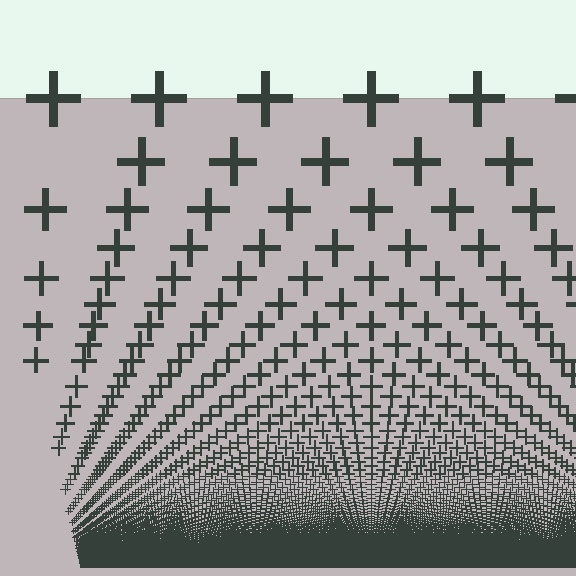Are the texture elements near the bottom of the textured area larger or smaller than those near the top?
Smaller. The gradient is inverted — elements near the bottom are smaller and denser.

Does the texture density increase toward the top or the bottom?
Density increases toward the bottom.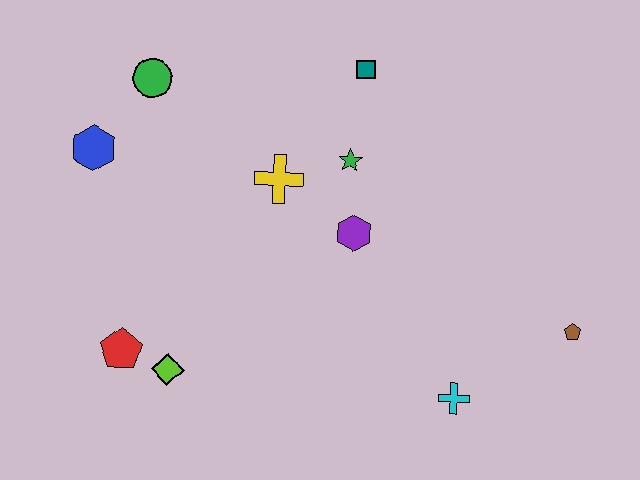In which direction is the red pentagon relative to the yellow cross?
The red pentagon is below the yellow cross.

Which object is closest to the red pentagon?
The lime diamond is closest to the red pentagon.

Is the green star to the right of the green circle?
Yes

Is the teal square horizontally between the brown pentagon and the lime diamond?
Yes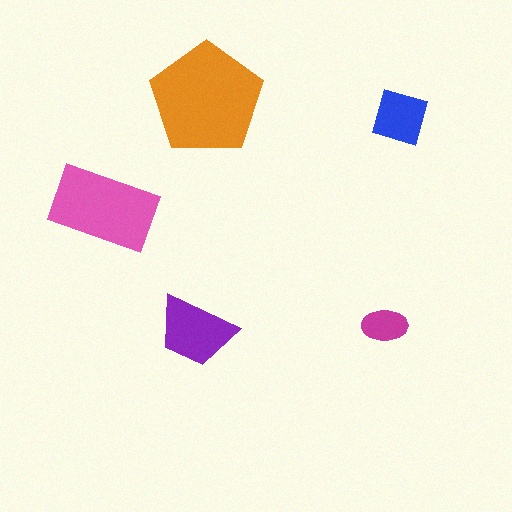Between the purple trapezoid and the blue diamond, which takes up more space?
The purple trapezoid.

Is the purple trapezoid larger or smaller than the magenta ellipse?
Larger.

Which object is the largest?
The orange pentagon.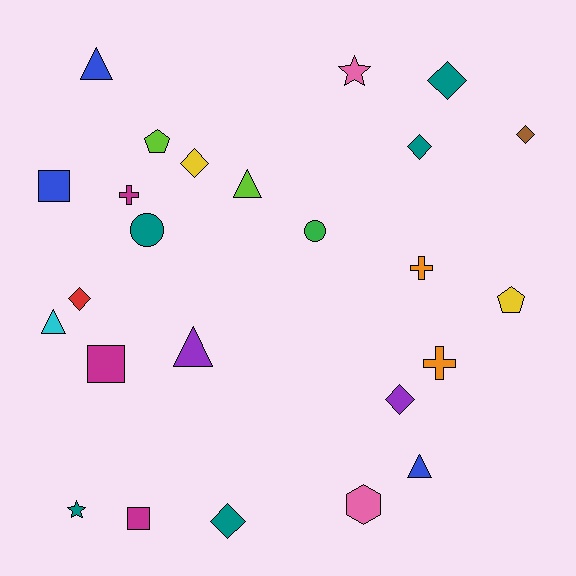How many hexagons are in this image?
There is 1 hexagon.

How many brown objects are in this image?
There is 1 brown object.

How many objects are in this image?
There are 25 objects.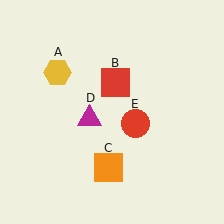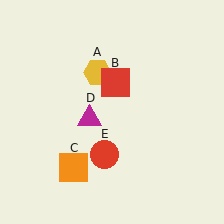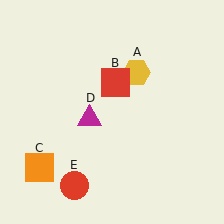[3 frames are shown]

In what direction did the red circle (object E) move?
The red circle (object E) moved down and to the left.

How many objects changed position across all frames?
3 objects changed position: yellow hexagon (object A), orange square (object C), red circle (object E).